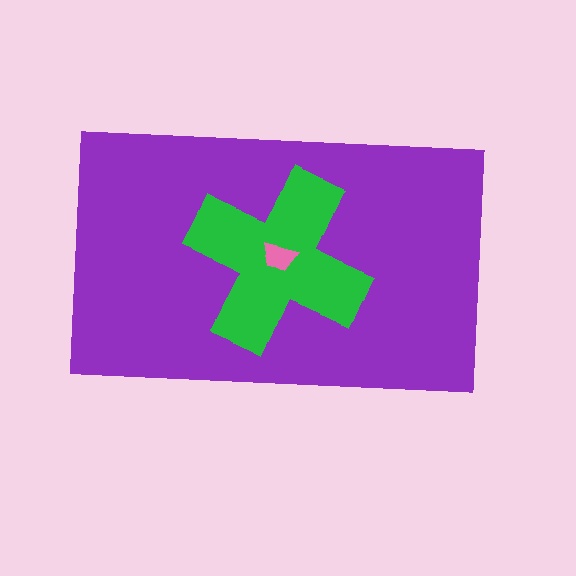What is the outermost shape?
The purple rectangle.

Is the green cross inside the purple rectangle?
Yes.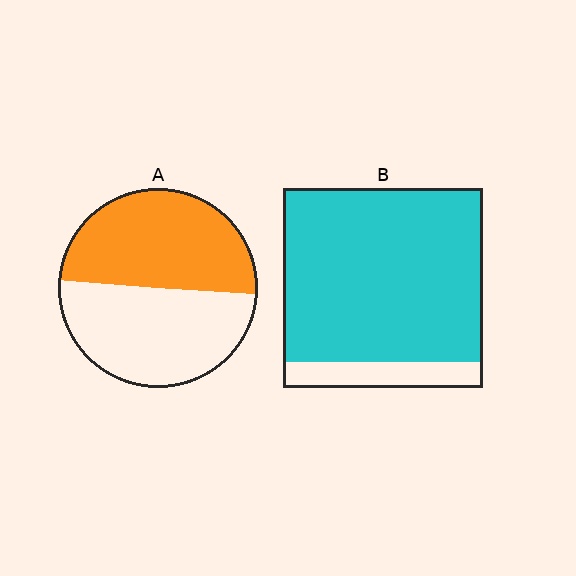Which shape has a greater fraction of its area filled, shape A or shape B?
Shape B.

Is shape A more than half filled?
Roughly half.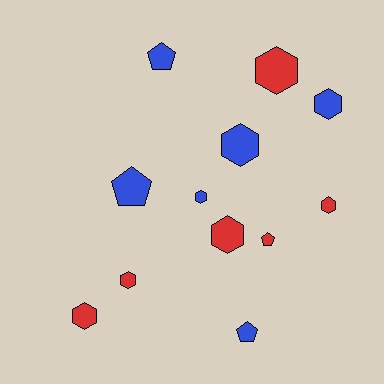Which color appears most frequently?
Blue, with 6 objects.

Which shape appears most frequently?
Hexagon, with 8 objects.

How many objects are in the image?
There are 12 objects.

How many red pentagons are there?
There is 1 red pentagon.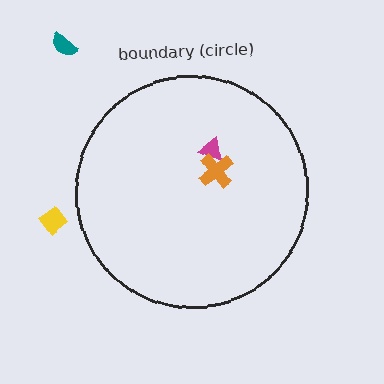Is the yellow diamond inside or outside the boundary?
Outside.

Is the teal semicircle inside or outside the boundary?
Outside.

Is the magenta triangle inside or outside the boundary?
Inside.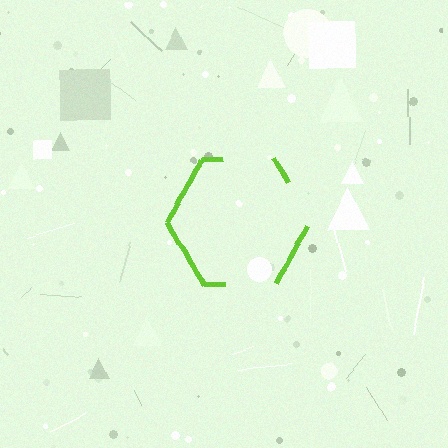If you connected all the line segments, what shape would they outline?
They would outline a hexagon.